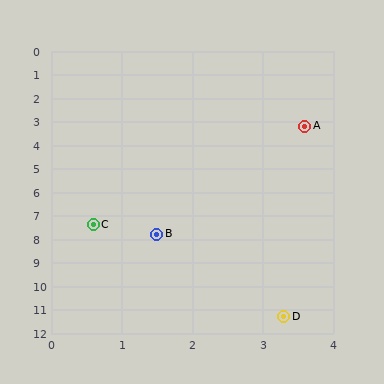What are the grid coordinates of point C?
Point C is at approximately (0.6, 7.4).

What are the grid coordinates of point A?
Point A is at approximately (3.6, 3.2).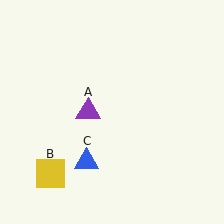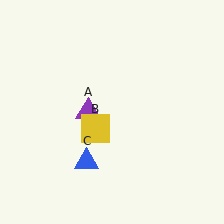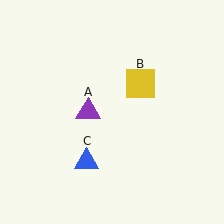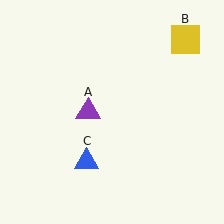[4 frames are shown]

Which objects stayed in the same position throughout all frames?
Purple triangle (object A) and blue triangle (object C) remained stationary.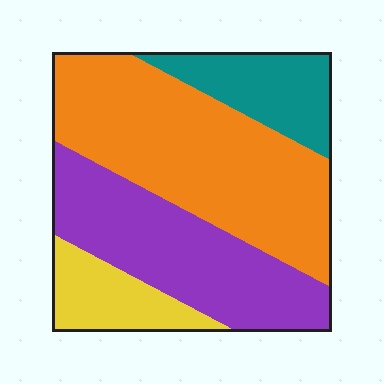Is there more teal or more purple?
Purple.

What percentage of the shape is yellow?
Yellow takes up less than a quarter of the shape.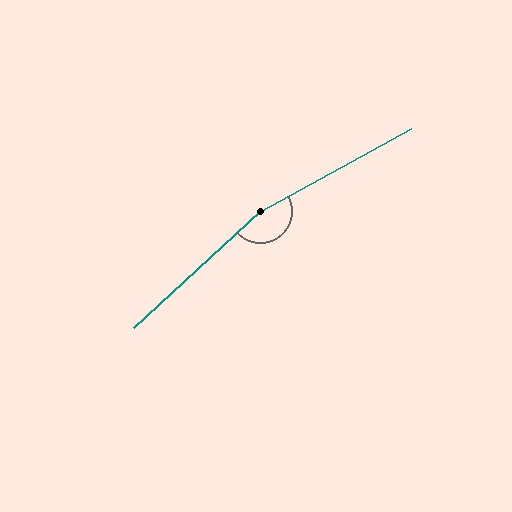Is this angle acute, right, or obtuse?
It is obtuse.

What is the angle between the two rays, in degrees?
Approximately 166 degrees.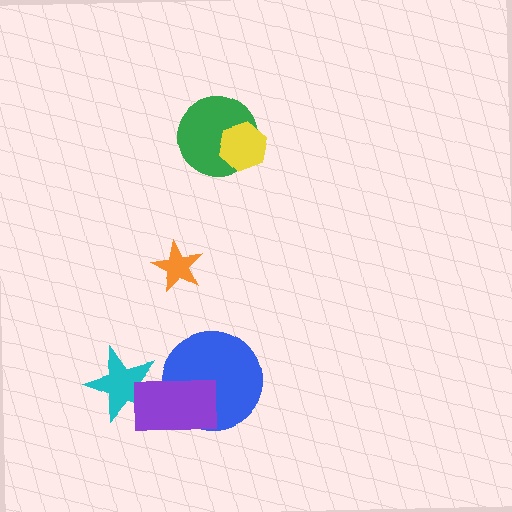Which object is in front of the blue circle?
The purple rectangle is in front of the blue circle.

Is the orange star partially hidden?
No, no other shape covers it.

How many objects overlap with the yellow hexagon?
1 object overlaps with the yellow hexagon.